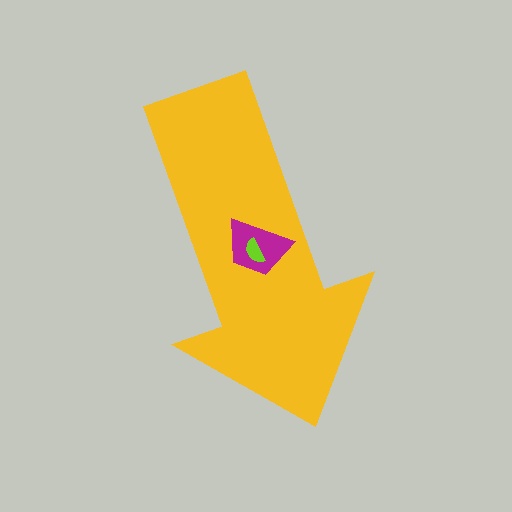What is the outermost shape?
The yellow arrow.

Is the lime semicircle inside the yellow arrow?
Yes.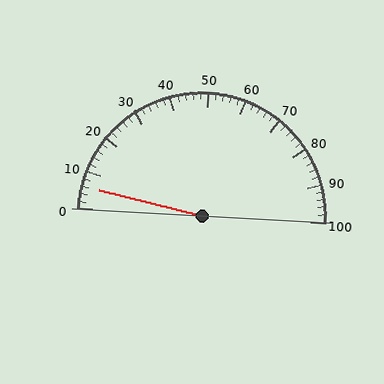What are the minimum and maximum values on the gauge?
The gauge ranges from 0 to 100.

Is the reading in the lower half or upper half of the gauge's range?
The reading is in the lower half of the range (0 to 100).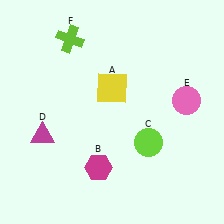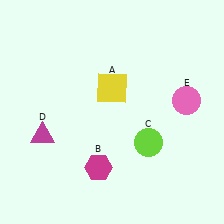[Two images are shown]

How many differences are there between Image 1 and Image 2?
There is 1 difference between the two images.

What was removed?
The lime cross (F) was removed in Image 2.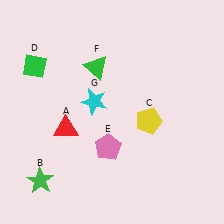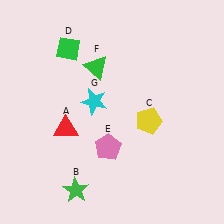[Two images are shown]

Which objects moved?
The objects that moved are: the green star (B), the green diamond (D).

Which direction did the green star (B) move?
The green star (B) moved right.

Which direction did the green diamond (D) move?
The green diamond (D) moved right.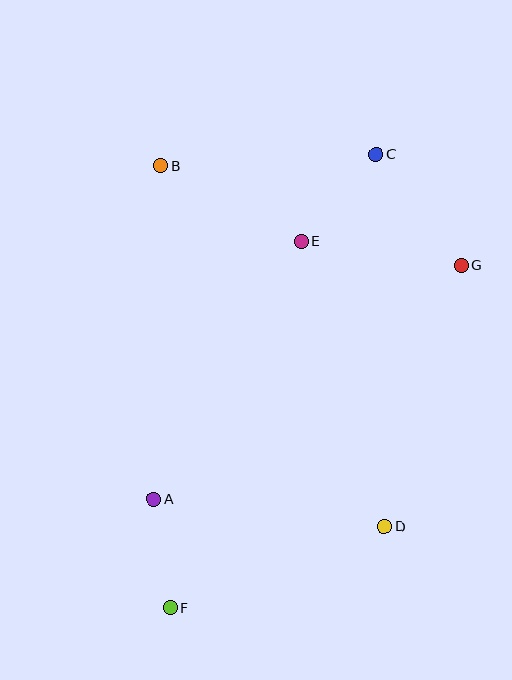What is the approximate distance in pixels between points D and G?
The distance between D and G is approximately 272 pixels.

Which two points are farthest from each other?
Points C and F are farthest from each other.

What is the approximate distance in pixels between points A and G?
The distance between A and G is approximately 386 pixels.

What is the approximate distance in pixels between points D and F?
The distance between D and F is approximately 230 pixels.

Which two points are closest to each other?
Points A and F are closest to each other.